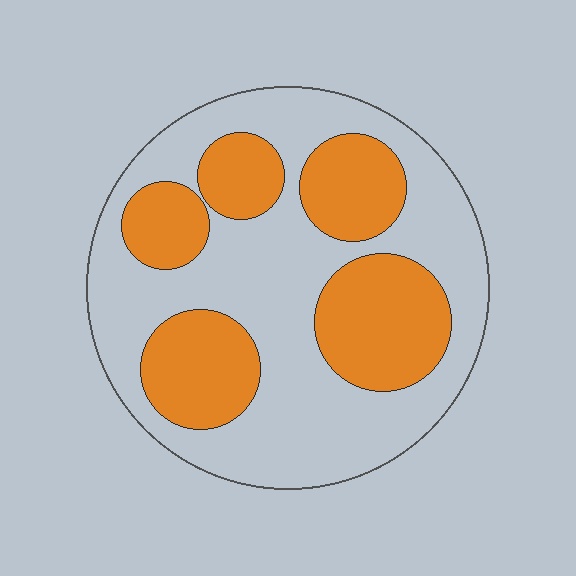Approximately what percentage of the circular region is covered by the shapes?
Approximately 40%.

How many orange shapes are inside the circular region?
5.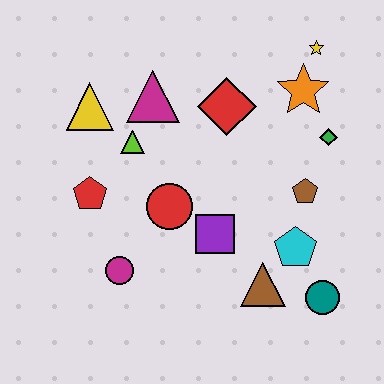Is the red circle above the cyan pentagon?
Yes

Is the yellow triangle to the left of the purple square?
Yes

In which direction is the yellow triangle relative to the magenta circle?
The yellow triangle is above the magenta circle.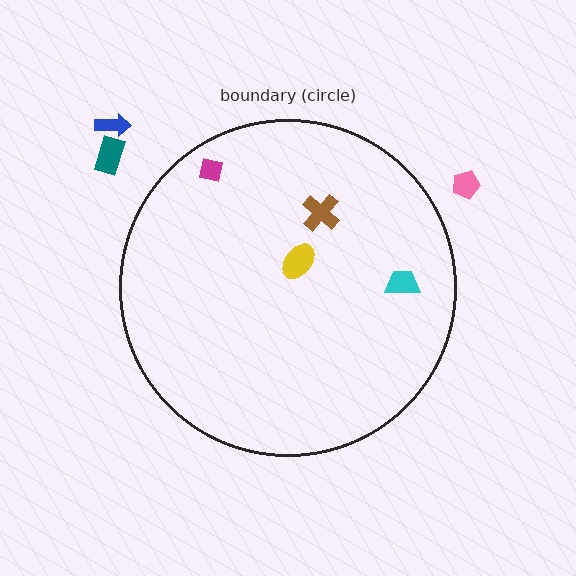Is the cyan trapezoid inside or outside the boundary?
Inside.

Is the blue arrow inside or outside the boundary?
Outside.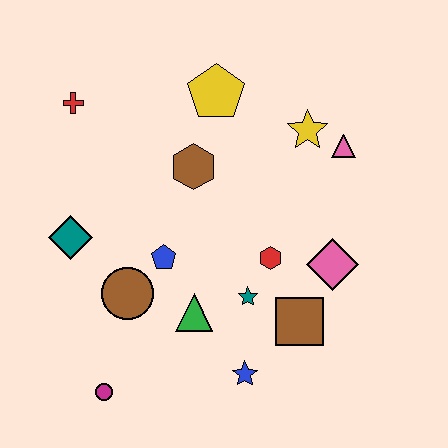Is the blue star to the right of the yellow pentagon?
Yes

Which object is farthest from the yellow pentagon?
The magenta circle is farthest from the yellow pentagon.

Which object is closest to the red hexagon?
The teal star is closest to the red hexagon.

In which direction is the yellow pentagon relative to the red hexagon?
The yellow pentagon is above the red hexagon.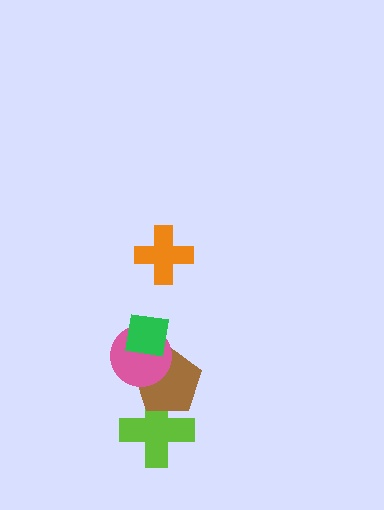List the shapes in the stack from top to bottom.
From top to bottom: the orange cross, the green square, the pink circle, the brown pentagon, the lime cross.